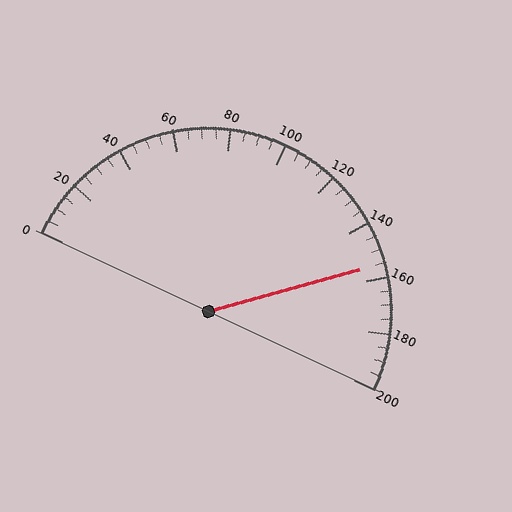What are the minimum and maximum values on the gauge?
The gauge ranges from 0 to 200.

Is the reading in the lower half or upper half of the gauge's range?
The reading is in the upper half of the range (0 to 200).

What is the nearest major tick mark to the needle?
The nearest major tick mark is 160.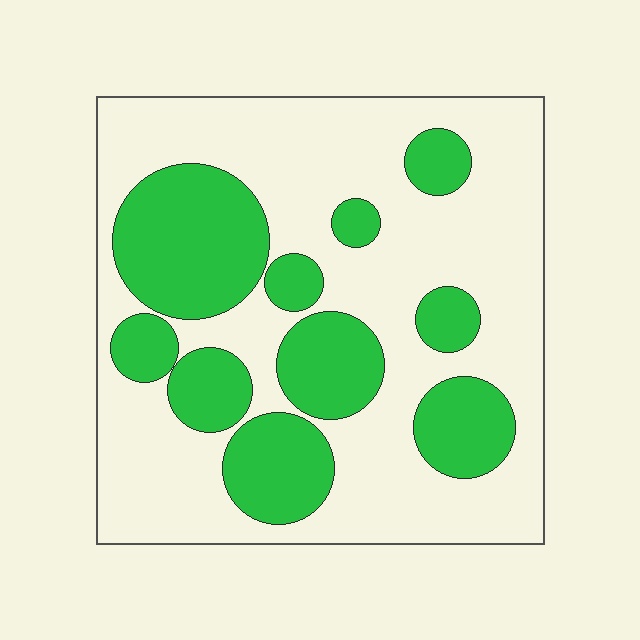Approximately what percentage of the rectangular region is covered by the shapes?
Approximately 35%.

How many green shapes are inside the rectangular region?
10.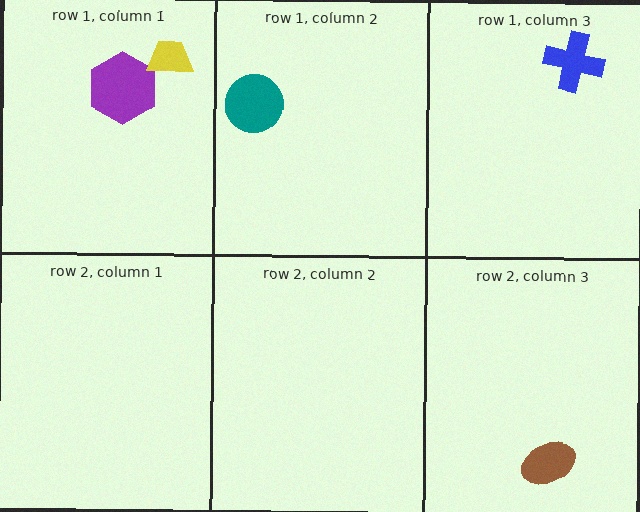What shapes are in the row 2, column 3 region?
The brown ellipse.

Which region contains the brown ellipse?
The row 2, column 3 region.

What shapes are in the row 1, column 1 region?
The purple hexagon, the yellow trapezoid.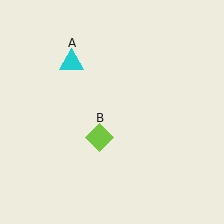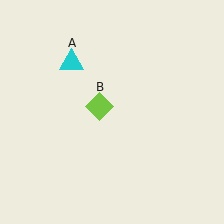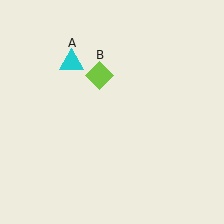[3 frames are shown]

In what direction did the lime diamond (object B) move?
The lime diamond (object B) moved up.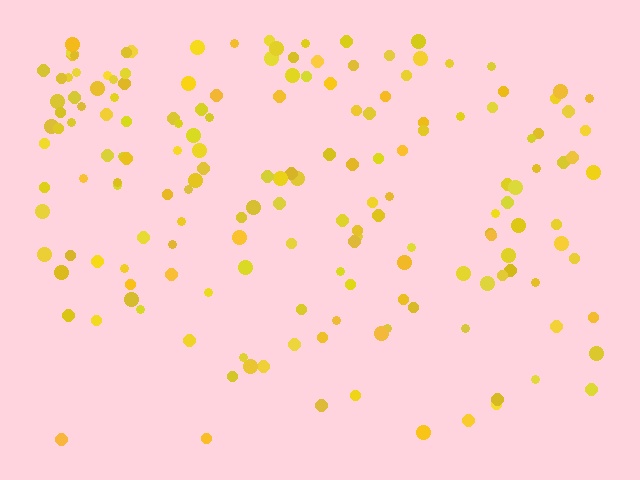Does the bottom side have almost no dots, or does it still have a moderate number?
Still a moderate number, just noticeably fewer than the top.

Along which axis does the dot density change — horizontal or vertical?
Vertical.